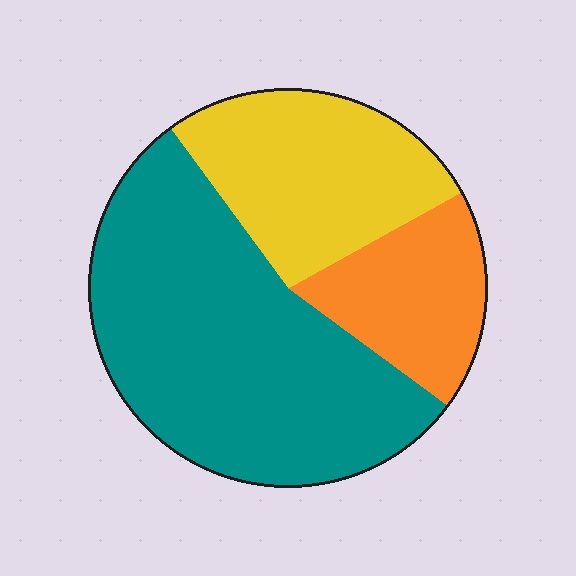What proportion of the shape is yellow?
Yellow takes up about one quarter (1/4) of the shape.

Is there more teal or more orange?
Teal.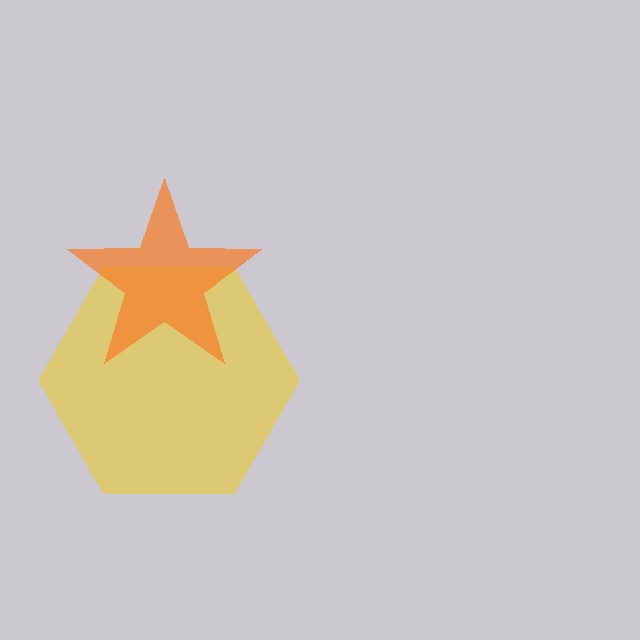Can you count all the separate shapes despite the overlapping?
Yes, there are 2 separate shapes.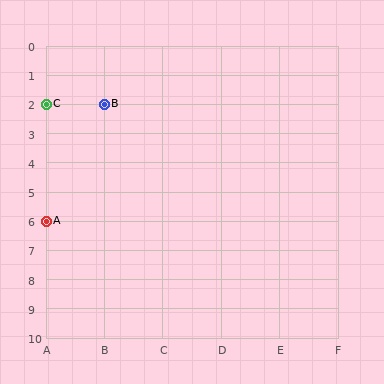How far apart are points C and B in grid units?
Points C and B are 1 column apart.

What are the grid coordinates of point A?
Point A is at grid coordinates (A, 6).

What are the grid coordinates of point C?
Point C is at grid coordinates (A, 2).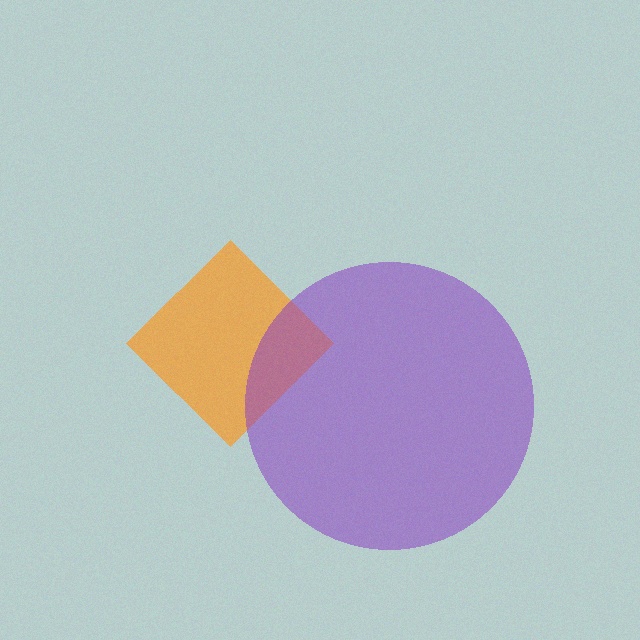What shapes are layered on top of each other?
The layered shapes are: an orange diamond, a purple circle.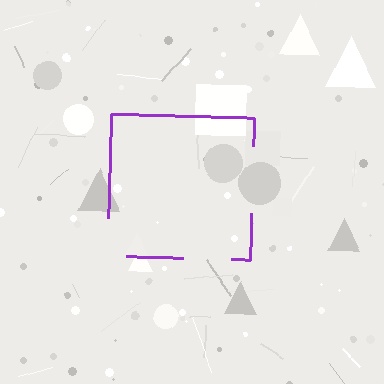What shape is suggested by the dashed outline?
The dashed outline suggests a square.